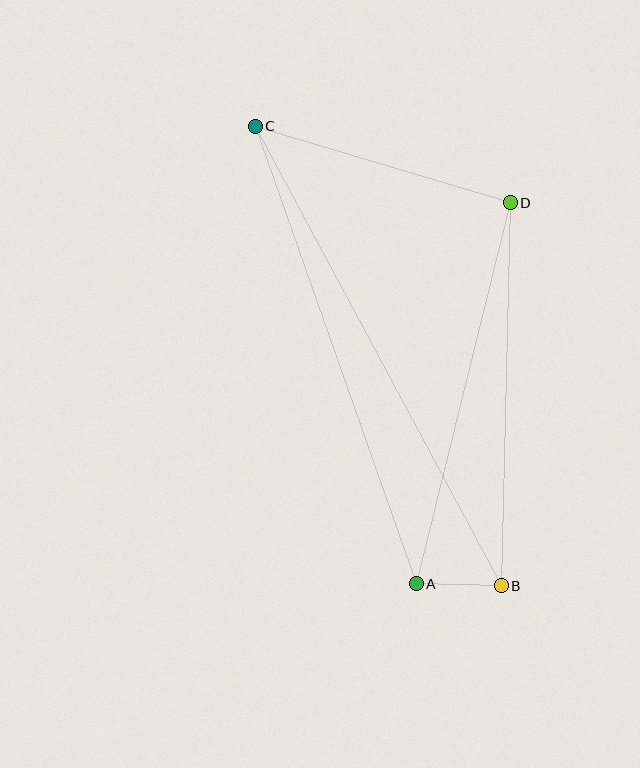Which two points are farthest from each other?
Points B and C are farthest from each other.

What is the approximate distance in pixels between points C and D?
The distance between C and D is approximately 266 pixels.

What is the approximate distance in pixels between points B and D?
The distance between B and D is approximately 383 pixels.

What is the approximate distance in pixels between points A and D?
The distance between A and D is approximately 393 pixels.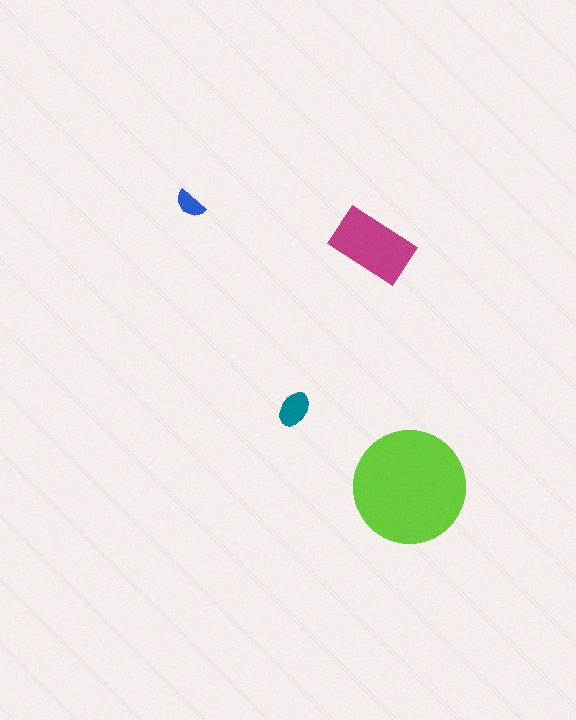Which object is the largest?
The lime circle.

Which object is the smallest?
The blue semicircle.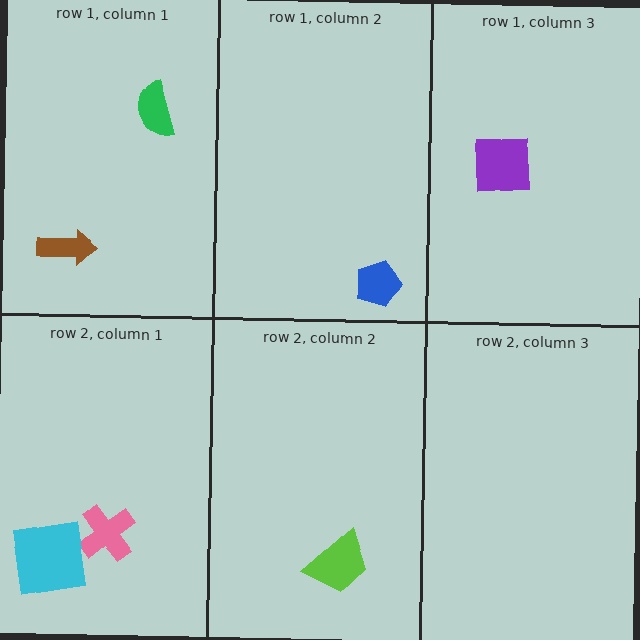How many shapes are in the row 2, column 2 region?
1.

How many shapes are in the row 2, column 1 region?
2.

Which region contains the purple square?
The row 1, column 3 region.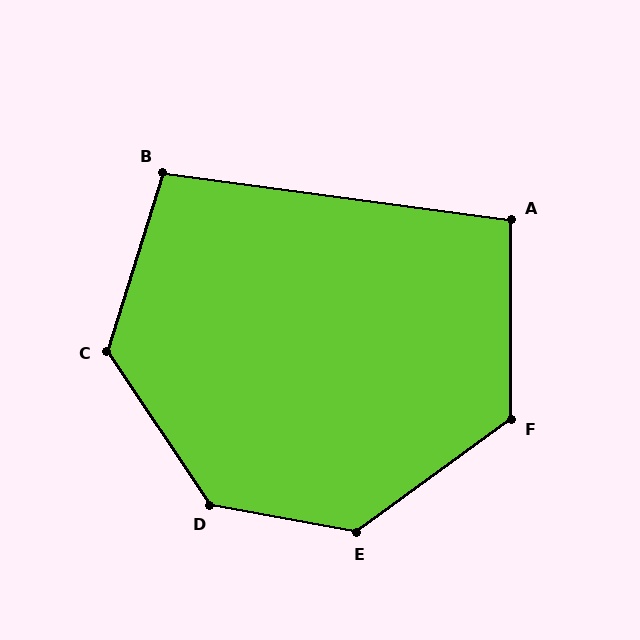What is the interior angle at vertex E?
Approximately 133 degrees (obtuse).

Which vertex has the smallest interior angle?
A, at approximately 98 degrees.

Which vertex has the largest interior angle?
D, at approximately 134 degrees.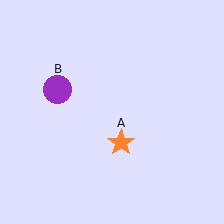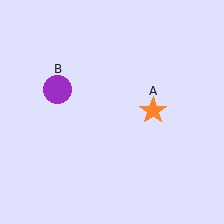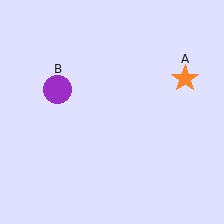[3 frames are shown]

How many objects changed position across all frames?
1 object changed position: orange star (object A).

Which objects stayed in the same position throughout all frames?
Purple circle (object B) remained stationary.